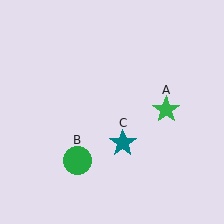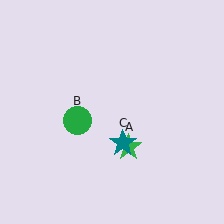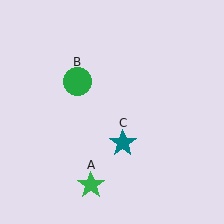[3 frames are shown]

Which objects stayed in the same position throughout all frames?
Teal star (object C) remained stationary.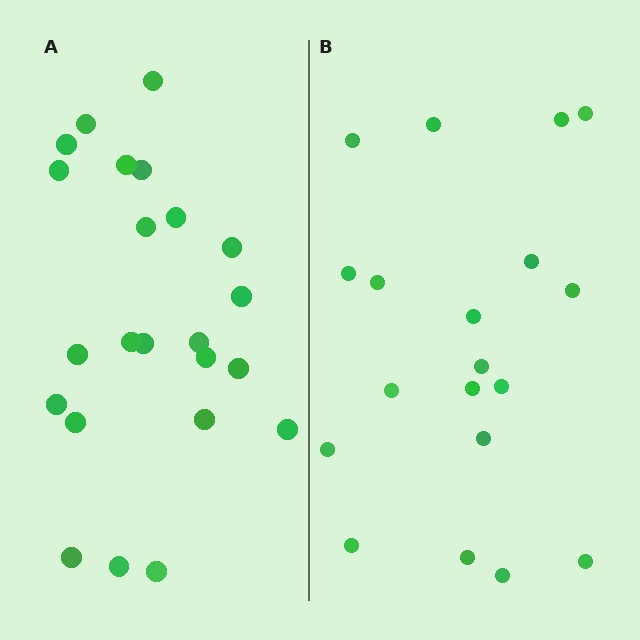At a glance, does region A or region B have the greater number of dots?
Region A (the left region) has more dots.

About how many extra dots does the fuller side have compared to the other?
Region A has about 4 more dots than region B.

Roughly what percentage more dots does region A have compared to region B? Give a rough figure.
About 20% more.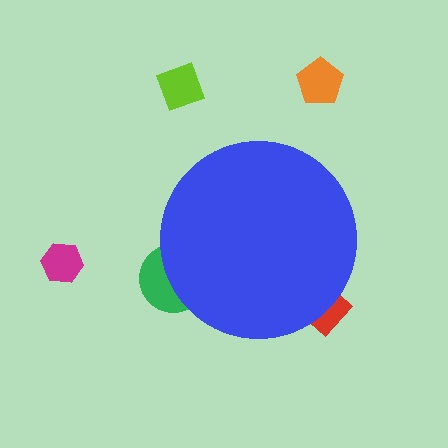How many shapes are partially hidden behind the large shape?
2 shapes are partially hidden.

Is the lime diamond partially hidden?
No, the lime diamond is fully visible.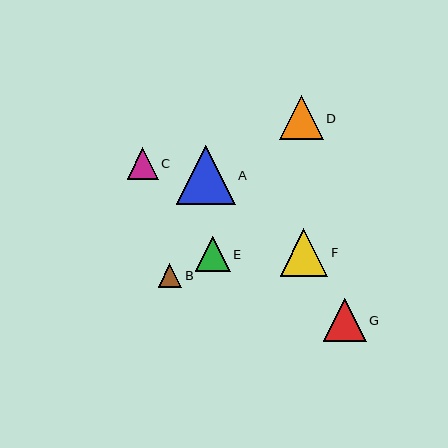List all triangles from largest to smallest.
From largest to smallest: A, F, D, G, E, C, B.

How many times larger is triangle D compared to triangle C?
Triangle D is approximately 1.4 times the size of triangle C.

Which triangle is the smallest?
Triangle B is the smallest with a size of approximately 24 pixels.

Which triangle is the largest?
Triangle A is the largest with a size of approximately 58 pixels.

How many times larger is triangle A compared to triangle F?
Triangle A is approximately 1.2 times the size of triangle F.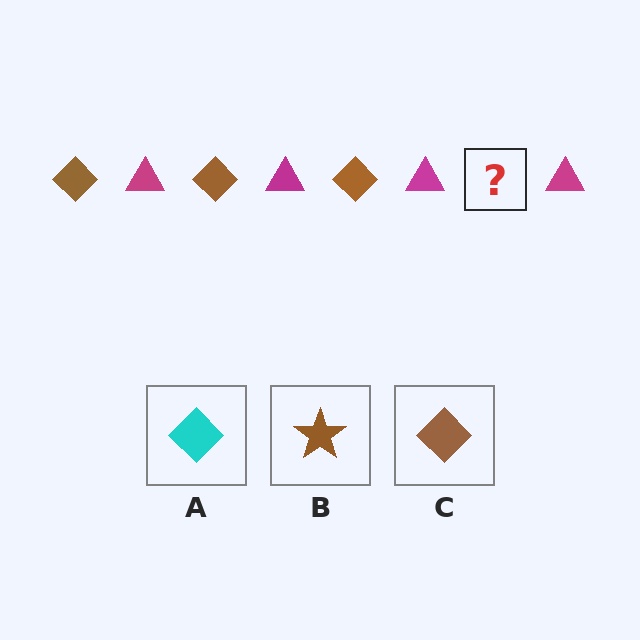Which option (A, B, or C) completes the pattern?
C.